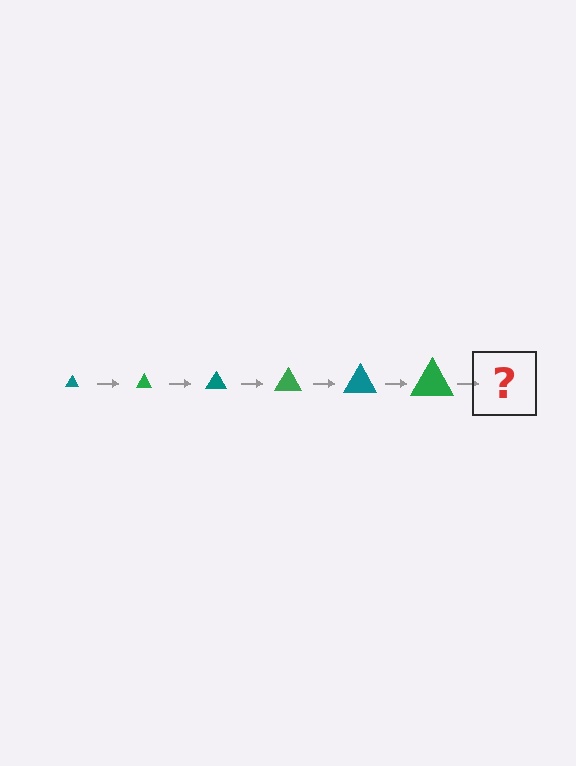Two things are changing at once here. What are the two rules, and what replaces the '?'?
The two rules are that the triangle grows larger each step and the color cycles through teal and green. The '?' should be a teal triangle, larger than the previous one.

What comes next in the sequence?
The next element should be a teal triangle, larger than the previous one.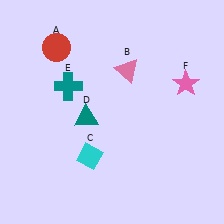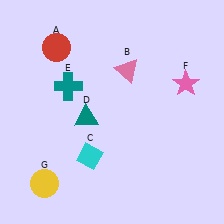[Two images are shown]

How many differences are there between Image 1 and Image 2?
There is 1 difference between the two images.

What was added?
A yellow circle (G) was added in Image 2.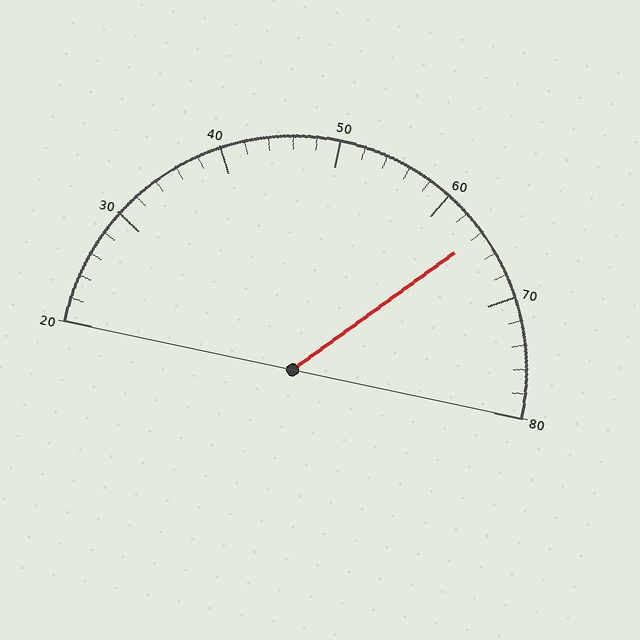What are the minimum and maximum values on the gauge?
The gauge ranges from 20 to 80.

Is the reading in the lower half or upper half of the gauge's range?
The reading is in the upper half of the range (20 to 80).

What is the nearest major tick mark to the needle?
The nearest major tick mark is 60.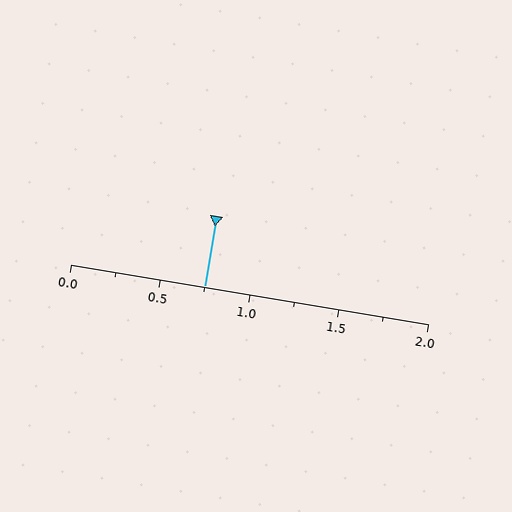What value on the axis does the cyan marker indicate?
The marker indicates approximately 0.75.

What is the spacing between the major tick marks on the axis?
The major ticks are spaced 0.5 apart.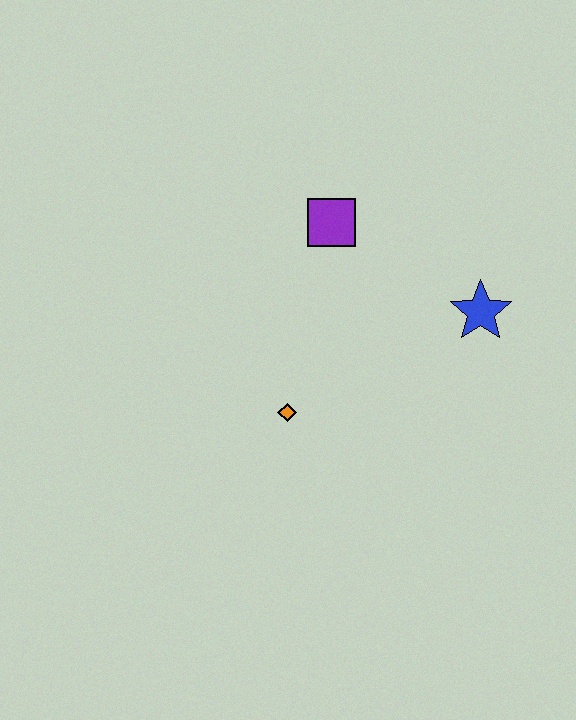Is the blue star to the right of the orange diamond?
Yes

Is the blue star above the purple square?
No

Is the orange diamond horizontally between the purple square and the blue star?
No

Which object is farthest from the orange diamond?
The blue star is farthest from the orange diamond.